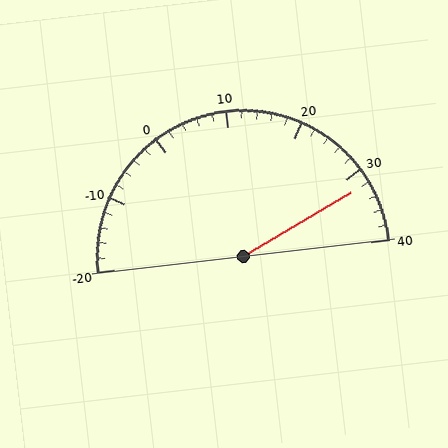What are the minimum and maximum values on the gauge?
The gauge ranges from -20 to 40.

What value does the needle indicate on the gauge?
The needle indicates approximately 32.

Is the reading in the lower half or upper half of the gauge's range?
The reading is in the upper half of the range (-20 to 40).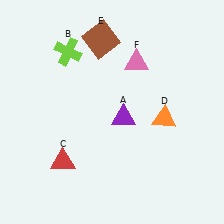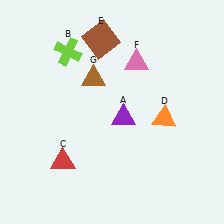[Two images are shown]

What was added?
A brown triangle (G) was added in Image 2.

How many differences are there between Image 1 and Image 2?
There is 1 difference between the two images.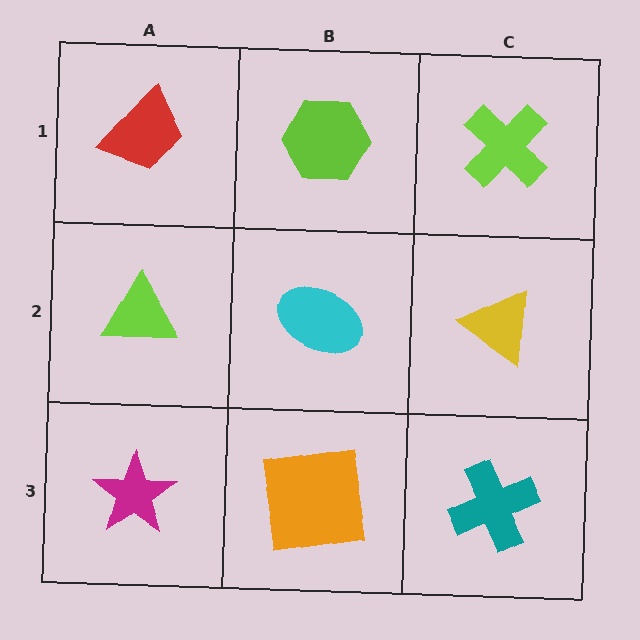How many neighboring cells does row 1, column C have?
2.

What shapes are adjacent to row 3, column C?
A yellow triangle (row 2, column C), an orange square (row 3, column B).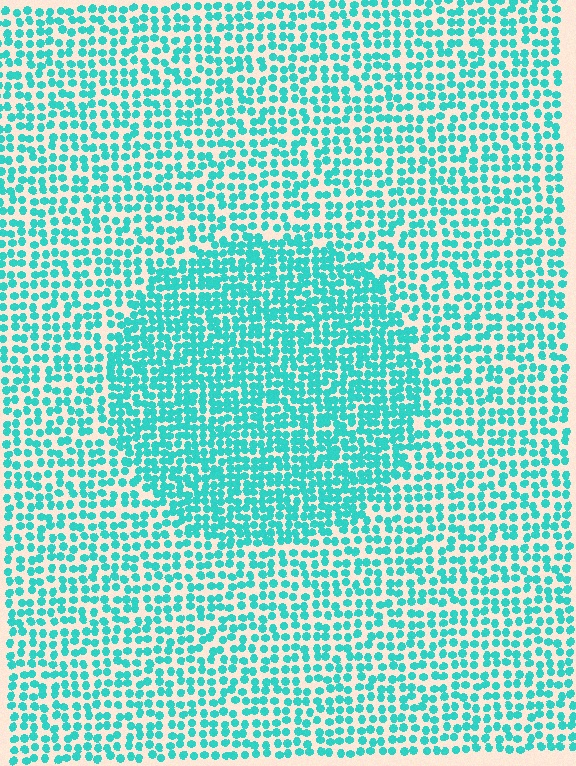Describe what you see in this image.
The image contains small cyan elements arranged at two different densities. A circle-shaped region is visible where the elements are more densely packed than the surrounding area.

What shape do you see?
I see a circle.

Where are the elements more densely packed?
The elements are more densely packed inside the circle boundary.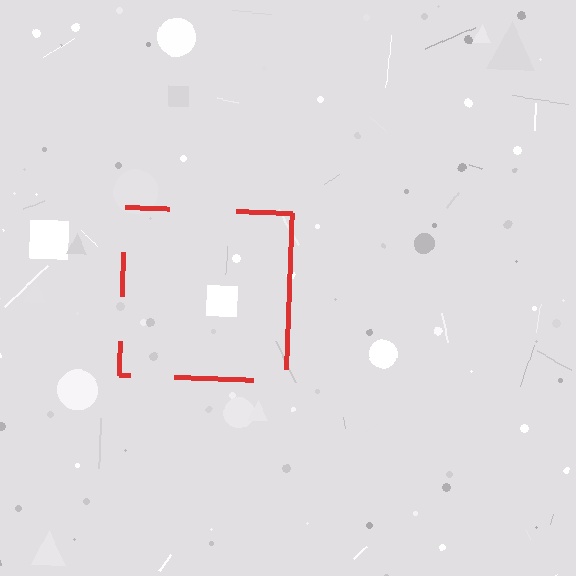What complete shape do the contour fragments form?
The contour fragments form a square.